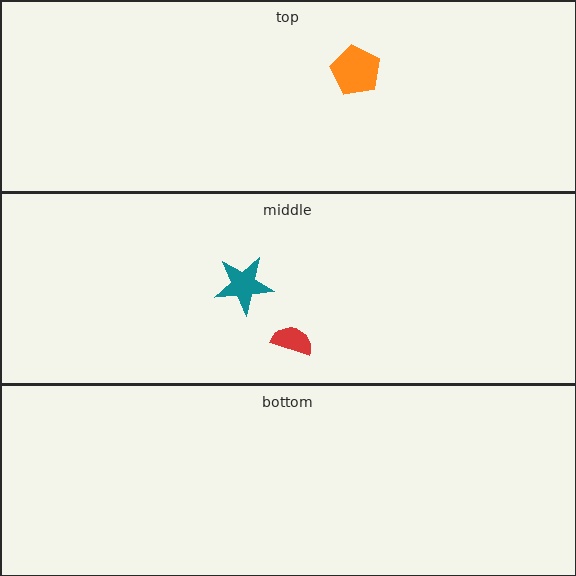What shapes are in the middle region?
The red semicircle, the teal star.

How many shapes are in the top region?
1.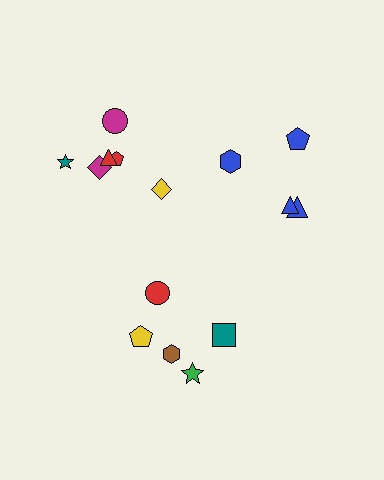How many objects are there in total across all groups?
There are 15 objects.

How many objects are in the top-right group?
There are 4 objects.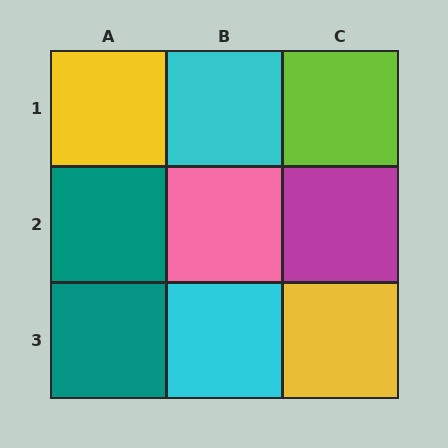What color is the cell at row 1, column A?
Yellow.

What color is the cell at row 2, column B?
Pink.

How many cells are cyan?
2 cells are cyan.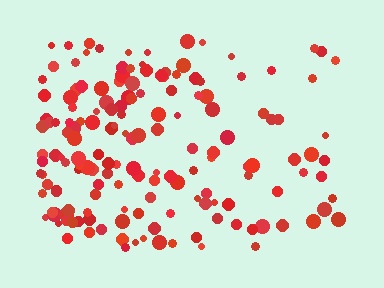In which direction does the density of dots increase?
From right to left, with the left side densest.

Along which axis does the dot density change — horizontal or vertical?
Horizontal.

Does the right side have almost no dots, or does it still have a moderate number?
Still a moderate number, just noticeably fewer than the left.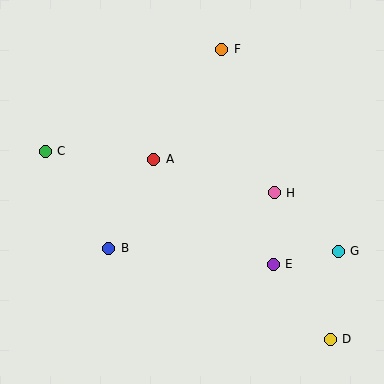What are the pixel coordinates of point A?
Point A is at (154, 159).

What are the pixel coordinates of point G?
Point G is at (338, 251).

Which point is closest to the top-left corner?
Point C is closest to the top-left corner.